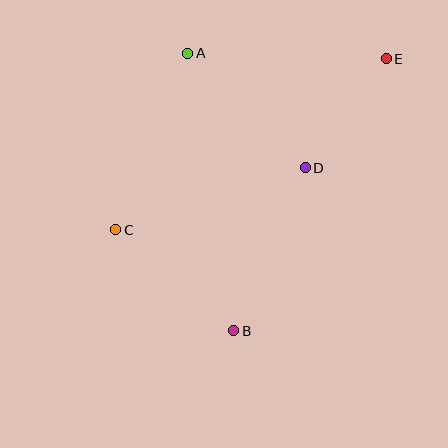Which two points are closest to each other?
Points D and E are closest to each other.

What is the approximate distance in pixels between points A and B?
The distance between A and B is approximately 281 pixels.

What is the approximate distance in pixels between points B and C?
The distance between B and C is approximately 155 pixels.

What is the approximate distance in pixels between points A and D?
The distance between A and D is approximately 164 pixels.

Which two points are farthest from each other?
Points C and E are farthest from each other.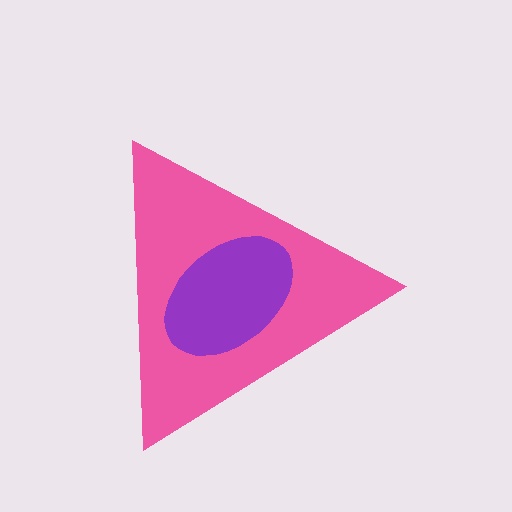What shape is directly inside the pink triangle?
The purple ellipse.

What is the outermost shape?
The pink triangle.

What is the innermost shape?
The purple ellipse.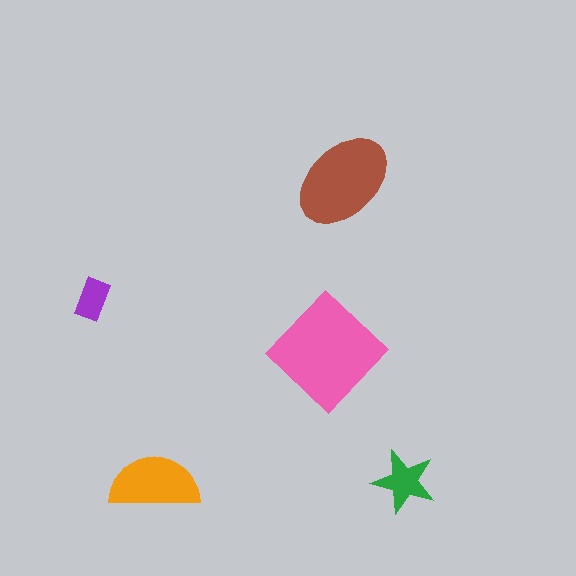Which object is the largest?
The pink diamond.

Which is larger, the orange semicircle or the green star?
The orange semicircle.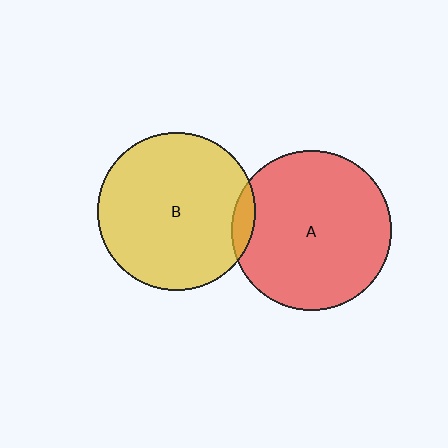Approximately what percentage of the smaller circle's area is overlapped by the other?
Approximately 5%.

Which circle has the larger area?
Circle A (red).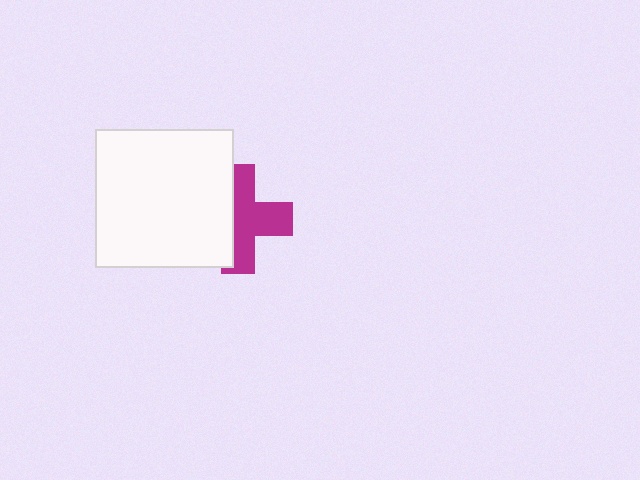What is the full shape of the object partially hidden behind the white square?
The partially hidden object is a magenta cross.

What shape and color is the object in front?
The object in front is a white square.